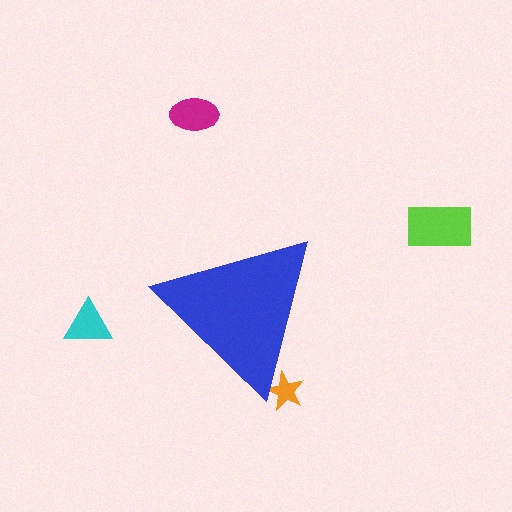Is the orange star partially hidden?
Yes, the orange star is partially hidden behind the blue triangle.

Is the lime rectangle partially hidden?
No, the lime rectangle is fully visible.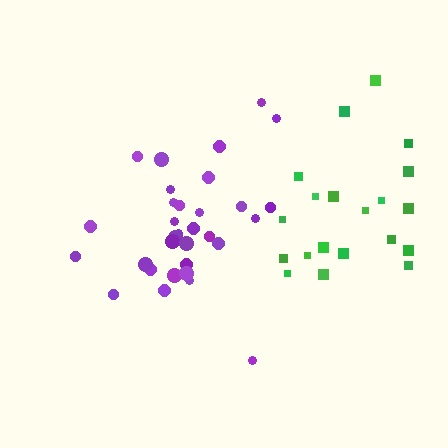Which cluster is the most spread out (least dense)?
Green.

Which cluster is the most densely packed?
Purple.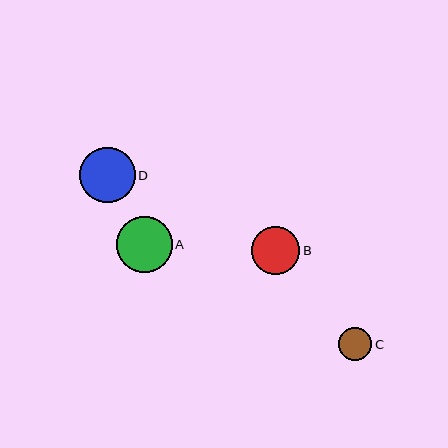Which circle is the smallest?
Circle C is the smallest with a size of approximately 33 pixels.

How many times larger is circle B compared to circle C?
Circle B is approximately 1.4 times the size of circle C.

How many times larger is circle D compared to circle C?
Circle D is approximately 1.7 times the size of circle C.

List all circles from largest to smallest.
From largest to smallest: A, D, B, C.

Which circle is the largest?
Circle A is the largest with a size of approximately 56 pixels.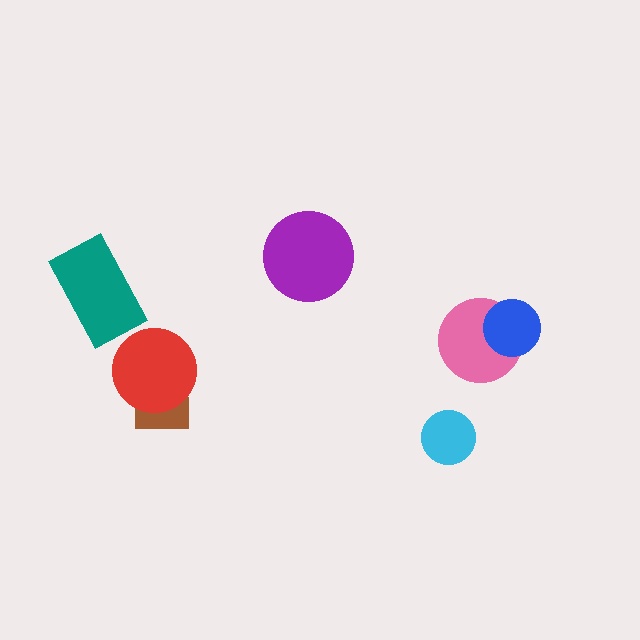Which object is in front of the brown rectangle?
The red circle is in front of the brown rectangle.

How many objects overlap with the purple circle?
0 objects overlap with the purple circle.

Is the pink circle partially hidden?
Yes, it is partially covered by another shape.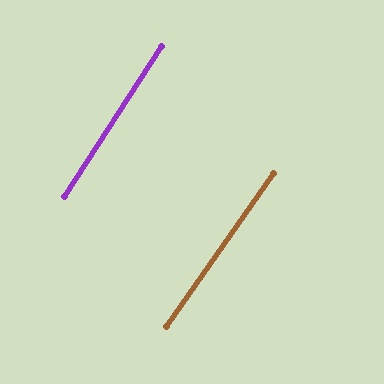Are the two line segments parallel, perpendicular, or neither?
Parallel — their directions differ by only 2.0°.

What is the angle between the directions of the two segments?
Approximately 2 degrees.